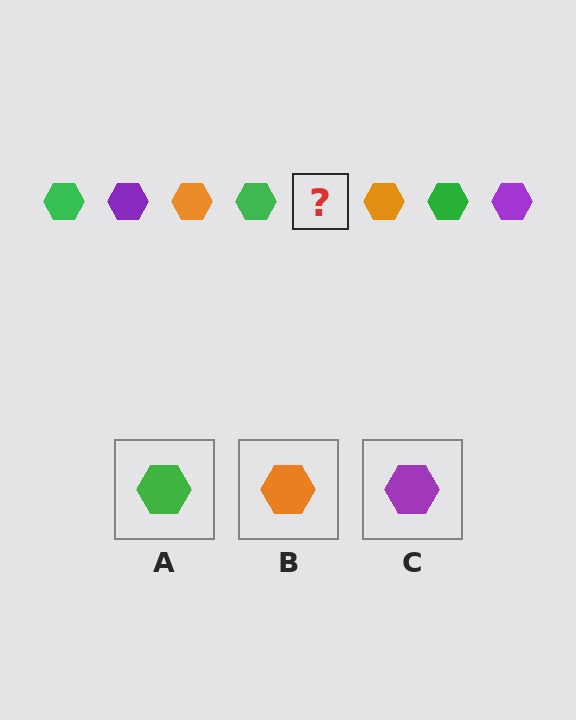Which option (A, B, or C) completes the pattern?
C.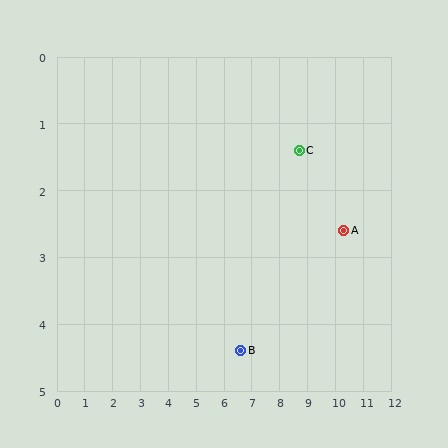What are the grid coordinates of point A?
Point A is at approximately (10.3, 2.6).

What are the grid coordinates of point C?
Point C is at approximately (8.7, 1.4).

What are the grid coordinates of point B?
Point B is at approximately (6.6, 4.4).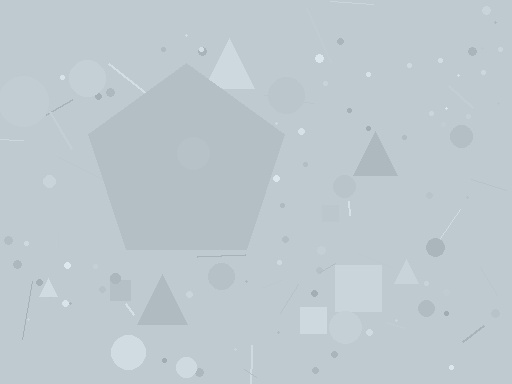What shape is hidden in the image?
A pentagon is hidden in the image.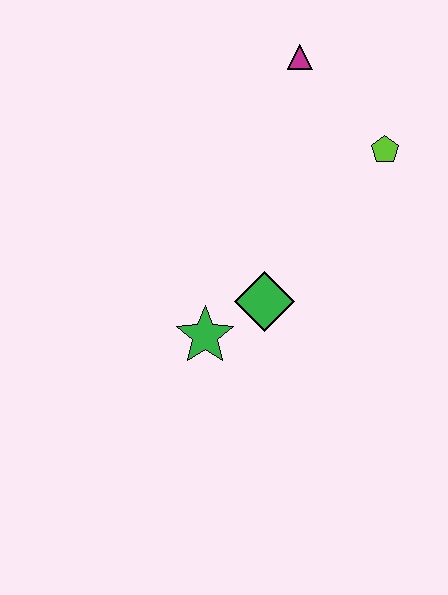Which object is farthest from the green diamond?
The magenta triangle is farthest from the green diamond.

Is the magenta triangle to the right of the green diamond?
Yes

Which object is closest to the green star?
The green diamond is closest to the green star.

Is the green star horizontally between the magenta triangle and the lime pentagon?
No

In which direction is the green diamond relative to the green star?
The green diamond is to the right of the green star.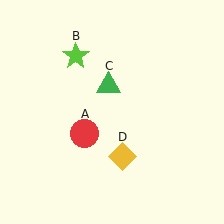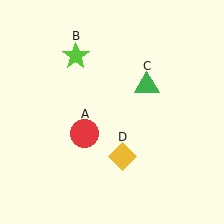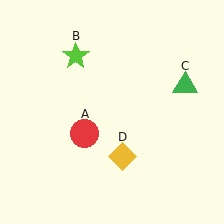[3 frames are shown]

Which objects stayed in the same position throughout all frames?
Red circle (object A) and lime star (object B) and yellow diamond (object D) remained stationary.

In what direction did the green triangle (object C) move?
The green triangle (object C) moved right.